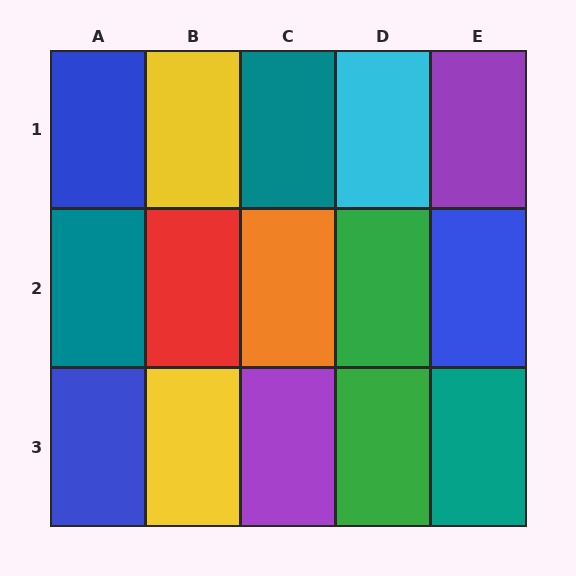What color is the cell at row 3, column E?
Teal.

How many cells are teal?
3 cells are teal.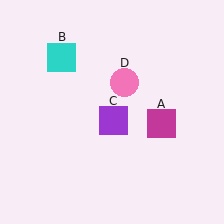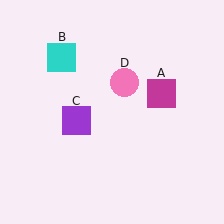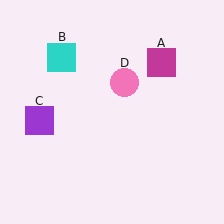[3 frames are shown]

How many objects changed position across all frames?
2 objects changed position: magenta square (object A), purple square (object C).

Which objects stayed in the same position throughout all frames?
Cyan square (object B) and pink circle (object D) remained stationary.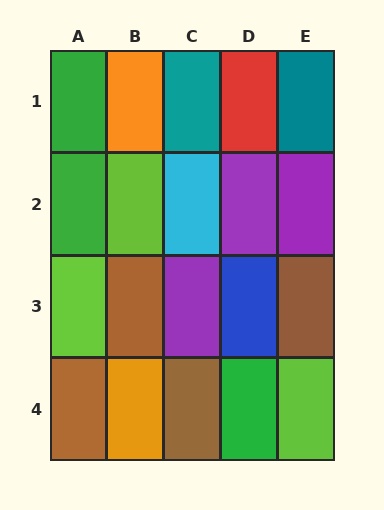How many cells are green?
3 cells are green.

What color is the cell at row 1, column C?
Teal.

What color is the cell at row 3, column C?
Purple.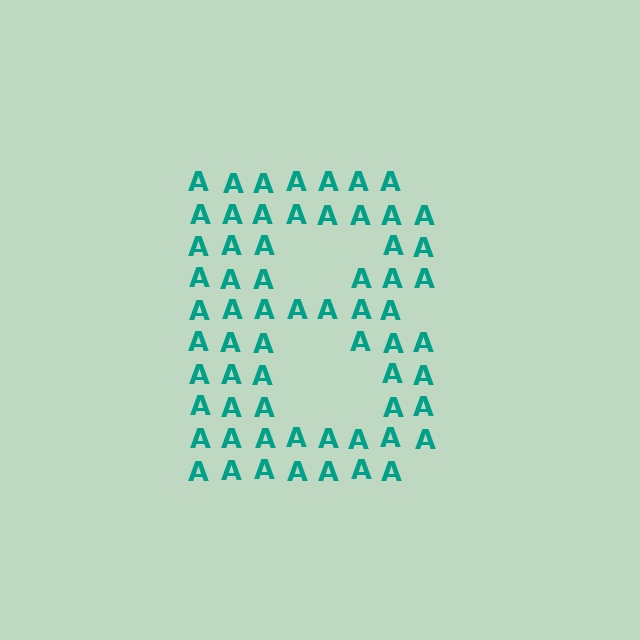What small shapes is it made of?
It is made of small letter A's.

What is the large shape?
The large shape is the letter B.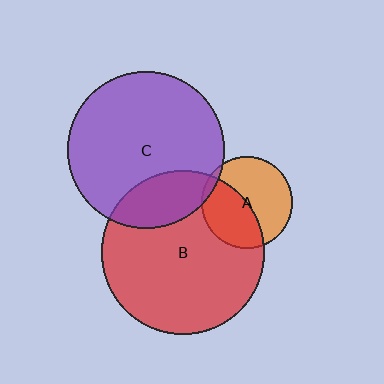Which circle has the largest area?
Circle B (red).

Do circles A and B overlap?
Yes.